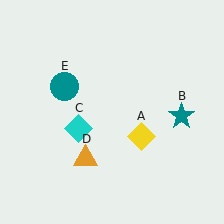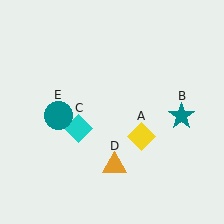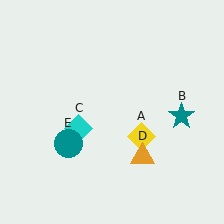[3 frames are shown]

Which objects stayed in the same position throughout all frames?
Yellow diamond (object A) and teal star (object B) and cyan diamond (object C) remained stationary.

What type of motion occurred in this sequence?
The orange triangle (object D), teal circle (object E) rotated counterclockwise around the center of the scene.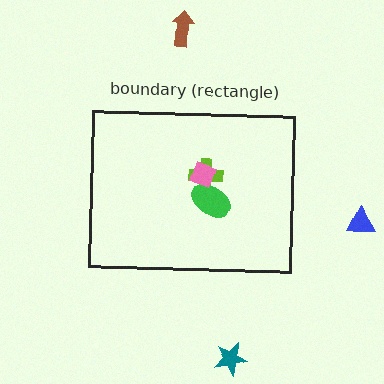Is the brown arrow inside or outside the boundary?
Outside.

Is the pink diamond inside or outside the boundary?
Inside.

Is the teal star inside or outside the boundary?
Outside.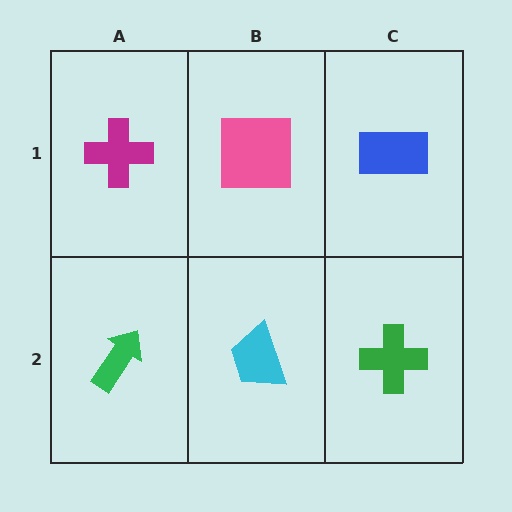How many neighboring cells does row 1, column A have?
2.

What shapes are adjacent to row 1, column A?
A green arrow (row 2, column A), a pink square (row 1, column B).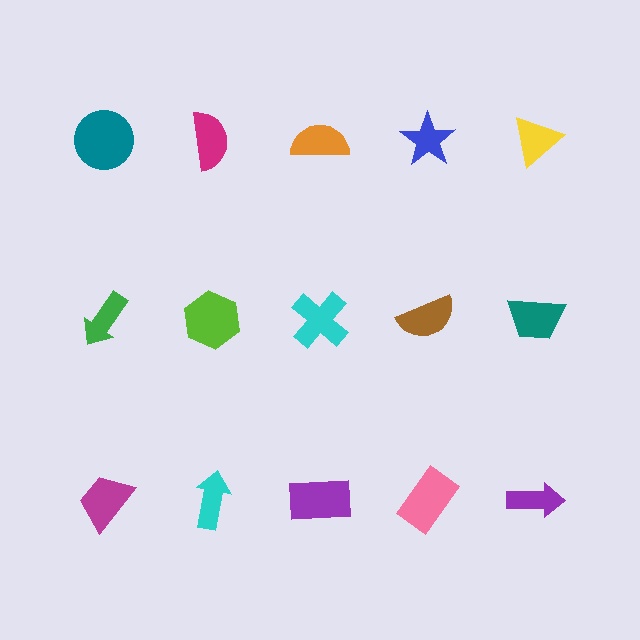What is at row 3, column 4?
A pink rectangle.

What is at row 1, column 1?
A teal circle.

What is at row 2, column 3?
A cyan cross.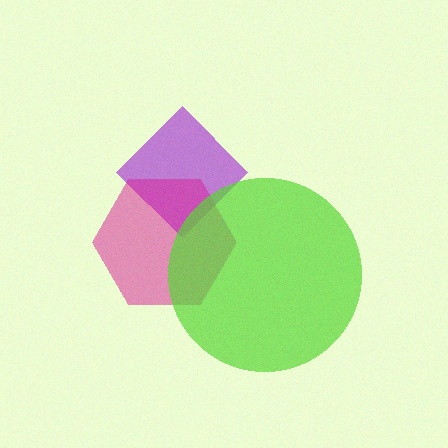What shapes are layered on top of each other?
The layered shapes are: a purple diamond, a magenta hexagon, a lime circle.